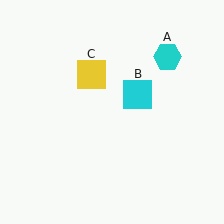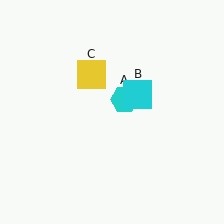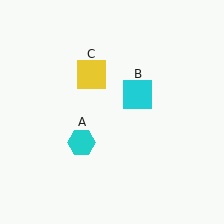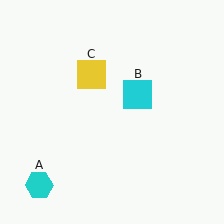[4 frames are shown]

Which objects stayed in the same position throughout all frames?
Cyan square (object B) and yellow square (object C) remained stationary.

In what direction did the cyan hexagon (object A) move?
The cyan hexagon (object A) moved down and to the left.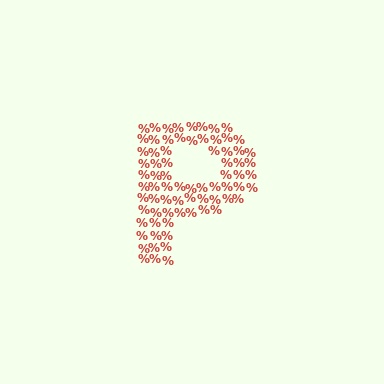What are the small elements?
The small elements are percent signs.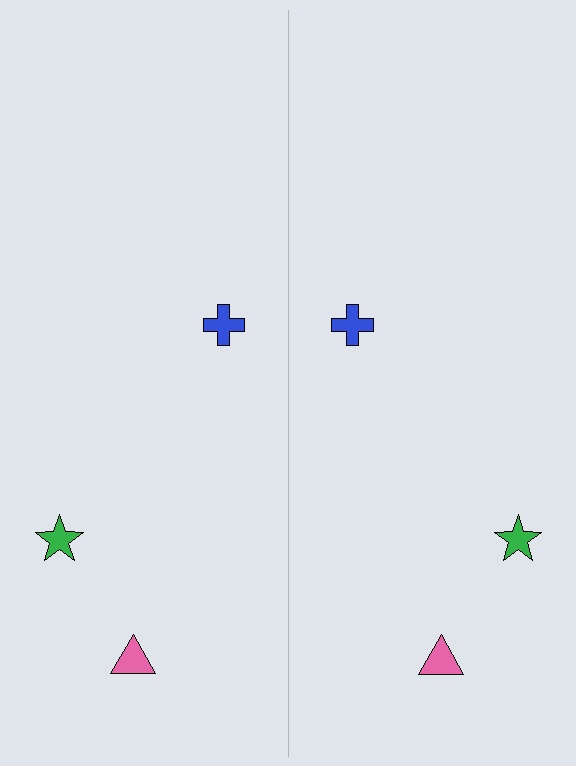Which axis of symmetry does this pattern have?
The pattern has a vertical axis of symmetry running through the center of the image.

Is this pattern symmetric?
Yes, this pattern has bilateral (reflection) symmetry.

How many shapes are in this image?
There are 6 shapes in this image.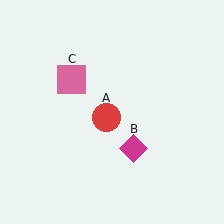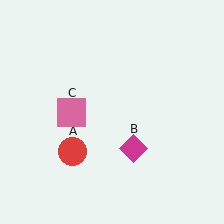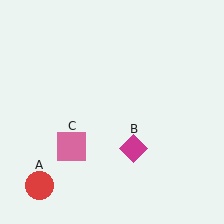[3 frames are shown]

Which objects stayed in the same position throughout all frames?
Magenta diamond (object B) remained stationary.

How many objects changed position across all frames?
2 objects changed position: red circle (object A), pink square (object C).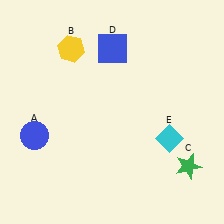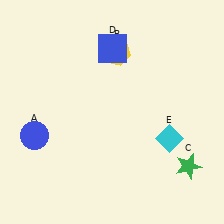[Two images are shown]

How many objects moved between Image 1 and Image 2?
1 object moved between the two images.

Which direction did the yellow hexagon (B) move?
The yellow hexagon (B) moved right.